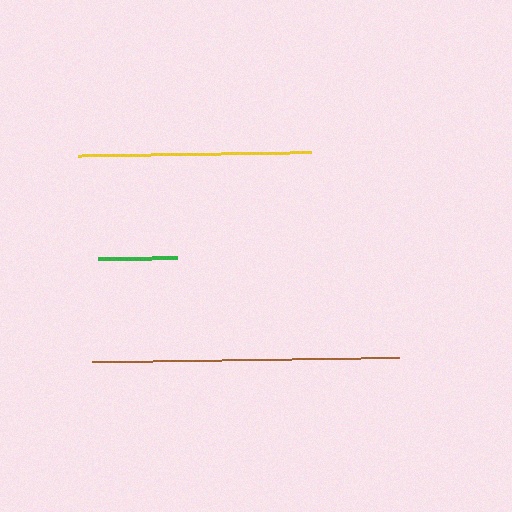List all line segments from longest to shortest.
From longest to shortest: brown, yellow, green.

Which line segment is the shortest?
The green line is the shortest at approximately 80 pixels.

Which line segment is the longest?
The brown line is the longest at approximately 308 pixels.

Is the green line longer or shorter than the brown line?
The brown line is longer than the green line.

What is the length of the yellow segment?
The yellow segment is approximately 233 pixels long.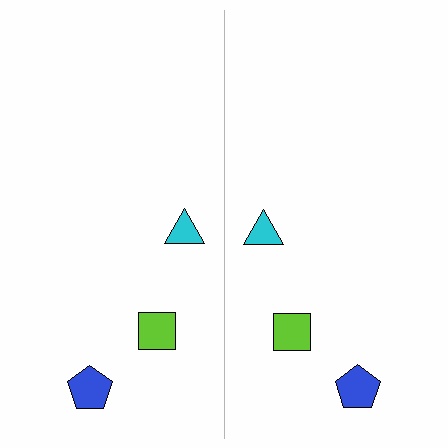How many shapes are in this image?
There are 6 shapes in this image.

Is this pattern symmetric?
Yes, this pattern has bilateral (reflection) symmetry.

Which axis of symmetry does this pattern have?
The pattern has a vertical axis of symmetry running through the center of the image.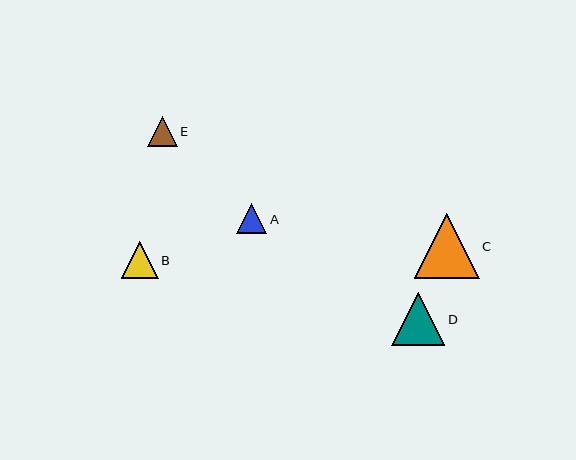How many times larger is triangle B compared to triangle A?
Triangle B is approximately 1.2 times the size of triangle A.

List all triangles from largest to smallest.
From largest to smallest: C, D, B, A, E.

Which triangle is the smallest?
Triangle E is the smallest with a size of approximately 29 pixels.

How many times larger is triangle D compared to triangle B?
Triangle D is approximately 1.4 times the size of triangle B.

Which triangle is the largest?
Triangle C is the largest with a size of approximately 65 pixels.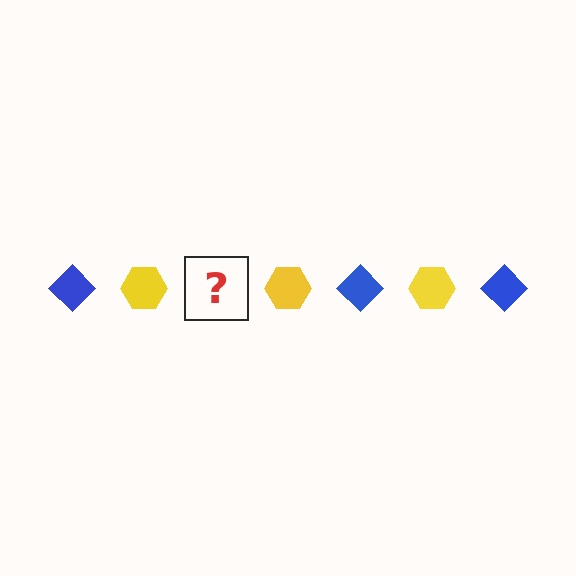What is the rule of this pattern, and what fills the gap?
The rule is that the pattern alternates between blue diamond and yellow hexagon. The gap should be filled with a blue diamond.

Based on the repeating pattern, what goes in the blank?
The blank should be a blue diamond.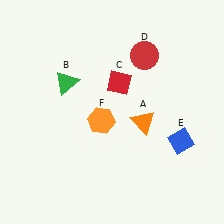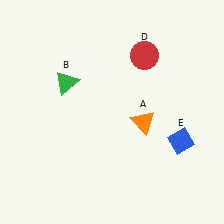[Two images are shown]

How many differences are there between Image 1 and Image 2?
There are 2 differences between the two images.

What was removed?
The orange hexagon (F), the red diamond (C) were removed in Image 2.